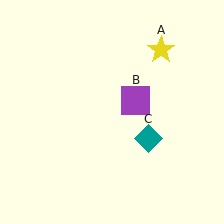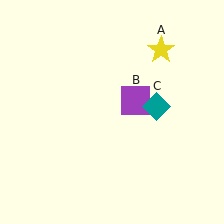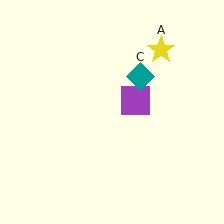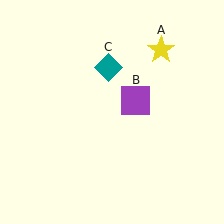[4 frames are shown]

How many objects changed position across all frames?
1 object changed position: teal diamond (object C).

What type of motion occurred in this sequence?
The teal diamond (object C) rotated counterclockwise around the center of the scene.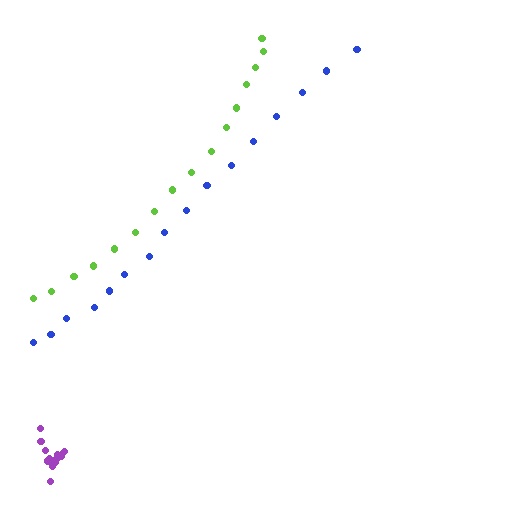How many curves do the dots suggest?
There are 3 distinct paths.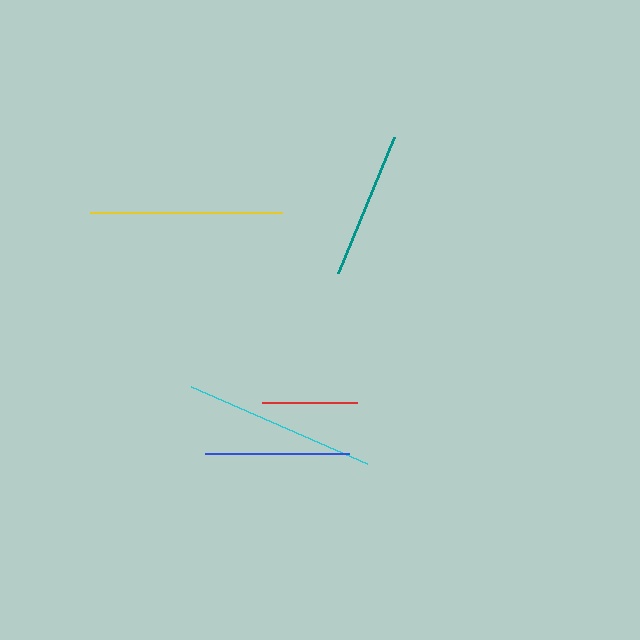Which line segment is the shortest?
The red line is the shortest at approximately 95 pixels.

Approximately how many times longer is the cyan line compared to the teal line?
The cyan line is approximately 1.3 times the length of the teal line.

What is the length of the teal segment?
The teal segment is approximately 147 pixels long.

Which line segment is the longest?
The cyan line is the longest at approximately 192 pixels.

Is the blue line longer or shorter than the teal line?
The teal line is longer than the blue line.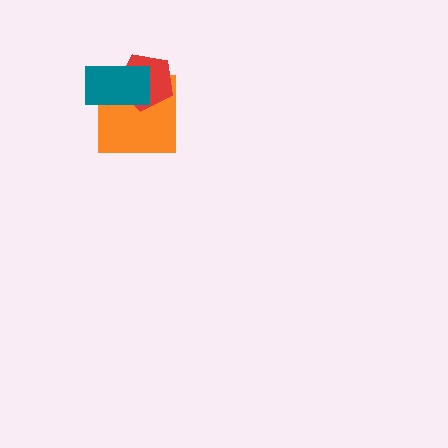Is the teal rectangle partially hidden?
No, no other shape covers it.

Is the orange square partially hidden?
Yes, it is partially covered by another shape.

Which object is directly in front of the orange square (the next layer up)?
The red pentagon is directly in front of the orange square.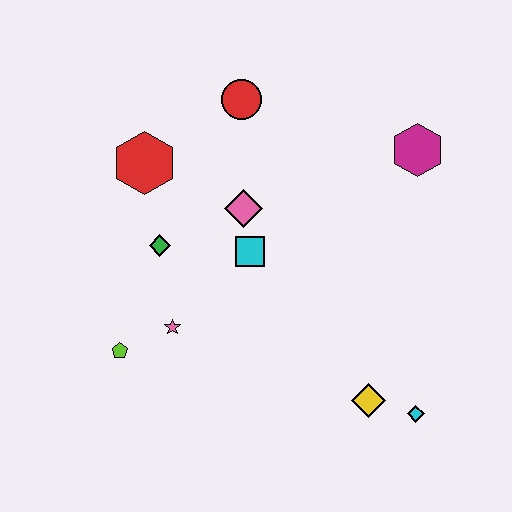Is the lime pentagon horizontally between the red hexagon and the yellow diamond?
No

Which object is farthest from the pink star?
The magenta hexagon is farthest from the pink star.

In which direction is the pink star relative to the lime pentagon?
The pink star is to the right of the lime pentagon.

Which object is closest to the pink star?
The lime pentagon is closest to the pink star.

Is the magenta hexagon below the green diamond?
No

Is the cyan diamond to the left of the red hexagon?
No